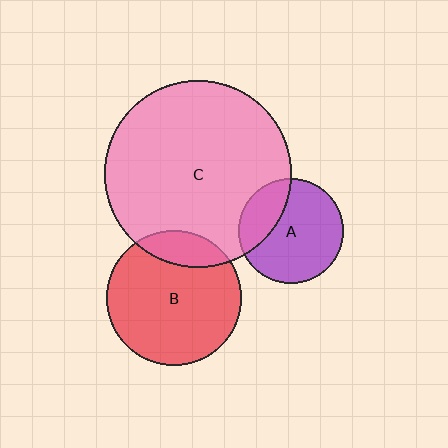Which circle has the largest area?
Circle C (pink).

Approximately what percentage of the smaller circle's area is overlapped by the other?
Approximately 25%.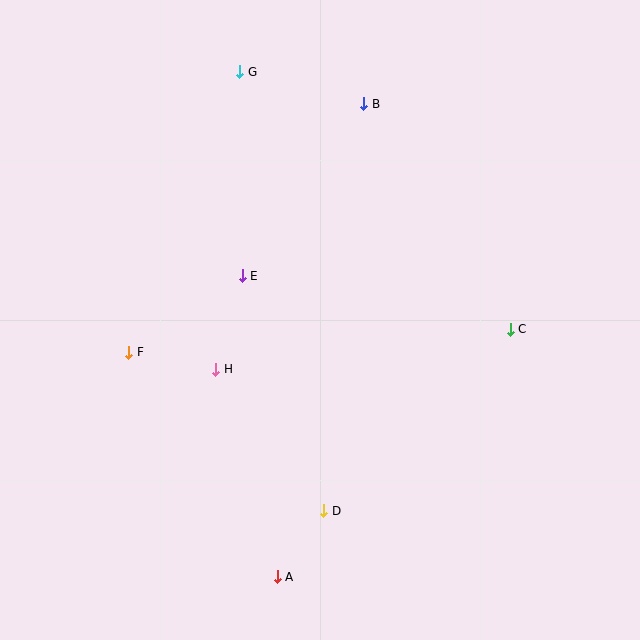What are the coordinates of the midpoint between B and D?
The midpoint between B and D is at (344, 307).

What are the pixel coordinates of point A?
Point A is at (277, 577).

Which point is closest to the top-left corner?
Point G is closest to the top-left corner.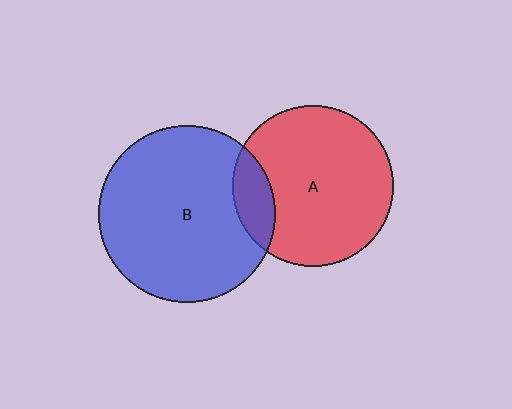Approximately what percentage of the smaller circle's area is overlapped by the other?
Approximately 15%.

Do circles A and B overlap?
Yes.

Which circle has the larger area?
Circle B (blue).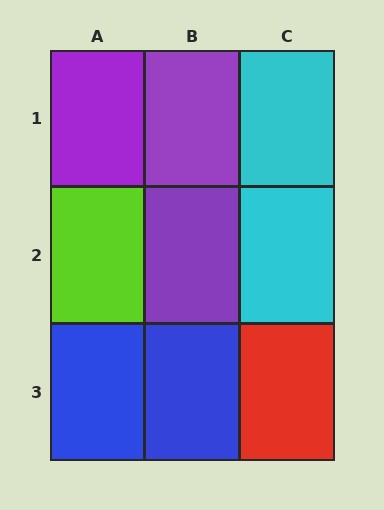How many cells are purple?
3 cells are purple.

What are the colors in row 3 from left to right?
Blue, blue, red.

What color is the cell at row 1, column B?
Purple.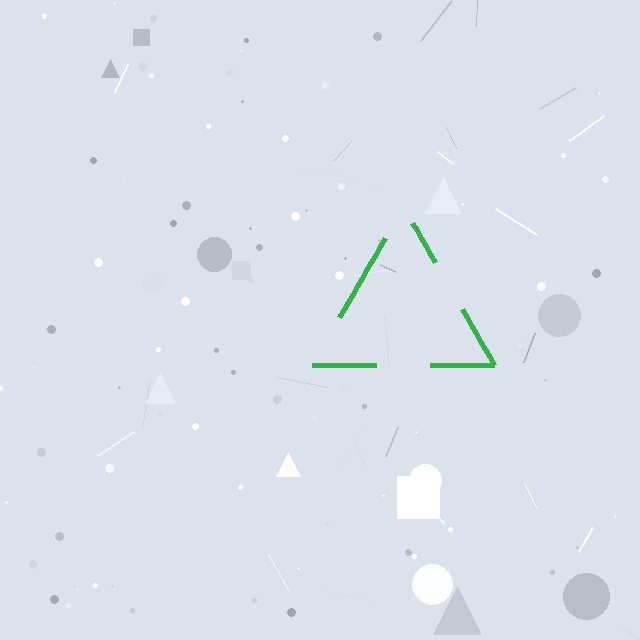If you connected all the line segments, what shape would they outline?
They would outline a triangle.